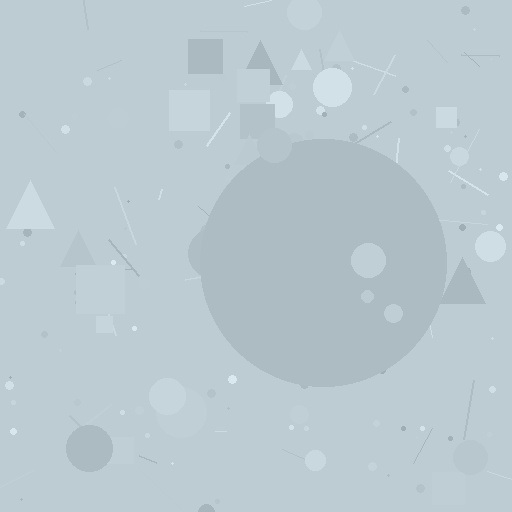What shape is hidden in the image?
A circle is hidden in the image.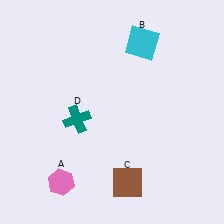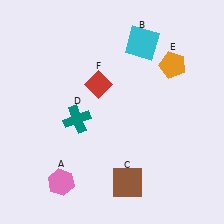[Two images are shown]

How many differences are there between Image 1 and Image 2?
There are 2 differences between the two images.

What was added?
An orange pentagon (E), a red diamond (F) were added in Image 2.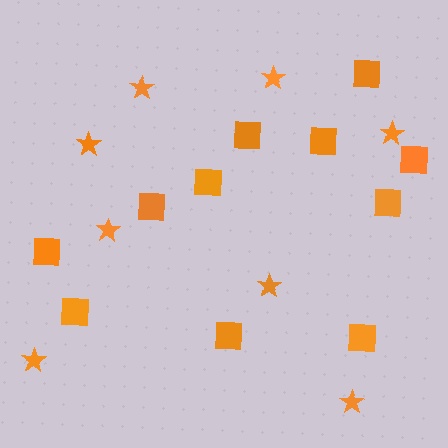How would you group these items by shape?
There are 2 groups: one group of stars (8) and one group of squares (11).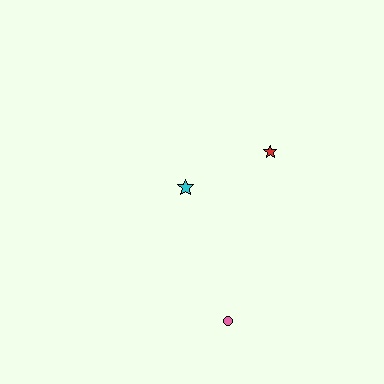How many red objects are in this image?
There is 1 red object.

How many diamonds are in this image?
There are no diamonds.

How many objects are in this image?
There are 3 objects.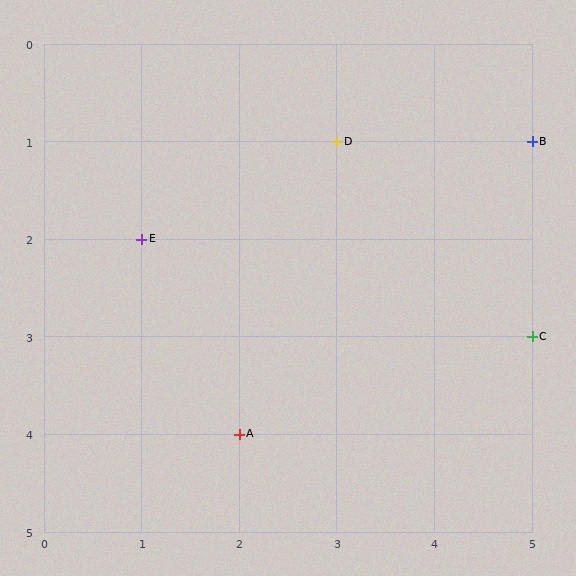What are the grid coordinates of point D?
Point D is at grid coordinates (3, 1).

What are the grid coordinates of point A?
Point A is at grid coordinates (2, 4).